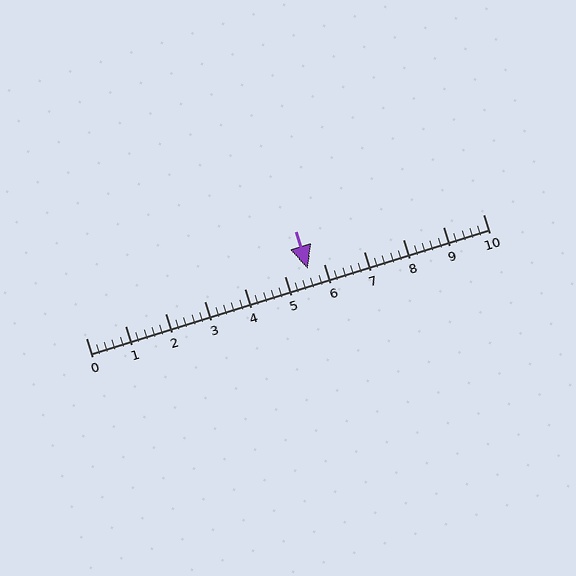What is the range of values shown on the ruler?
The ruler shows values from 0 to 10.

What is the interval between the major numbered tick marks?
The major tick marks are spaced 1 units apart.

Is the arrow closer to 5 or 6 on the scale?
The arrow is closer to 6.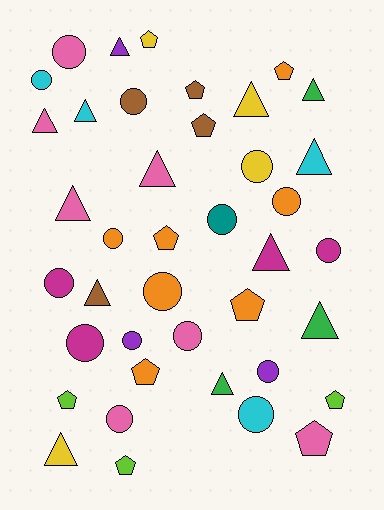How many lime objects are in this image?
There are 3 lime objects.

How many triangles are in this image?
There are 13 triangles.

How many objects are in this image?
There are 40 objects.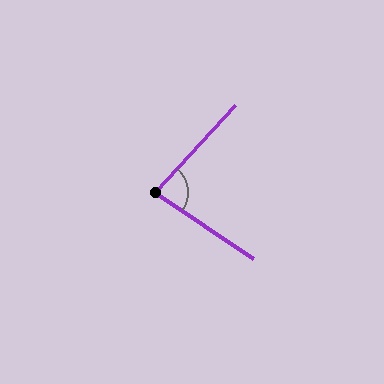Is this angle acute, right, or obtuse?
It is acute.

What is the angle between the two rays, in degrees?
Approximately 82 degrees.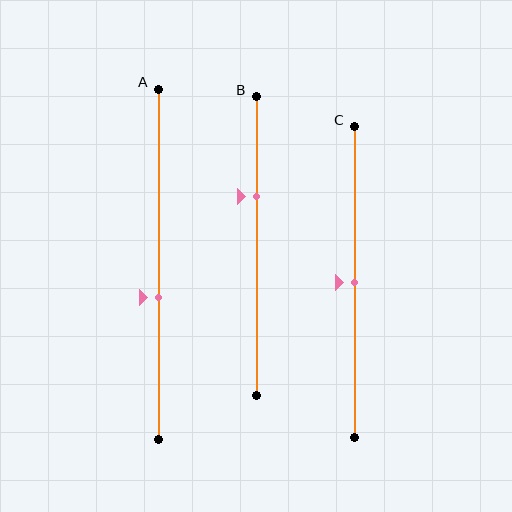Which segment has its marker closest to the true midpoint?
Segment C has its marker closest to the true midpoint.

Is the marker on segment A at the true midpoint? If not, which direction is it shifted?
No, the marker on segment A is shifted downward by about 9% of the segment length.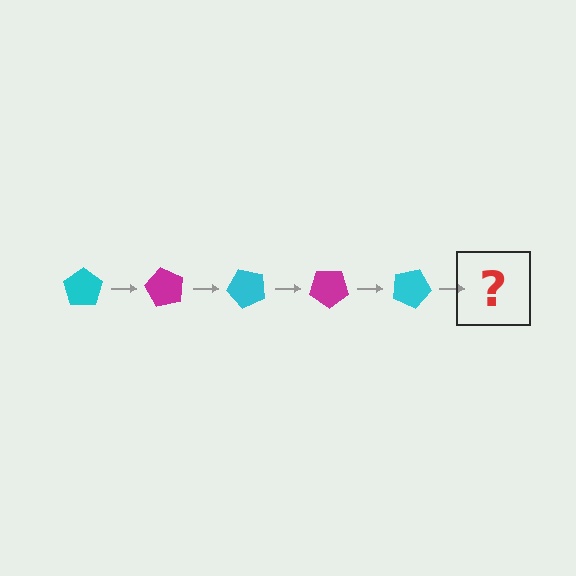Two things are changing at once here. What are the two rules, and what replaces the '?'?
The two rules are that it rotates 60 degrees each step and the color cycles through cyan and magenta. The '?' should be a magenta pentagon, rotated 300 degrees from the start.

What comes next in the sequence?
The next element should be a magenta pentagon, rotated 300 degrees from the start.